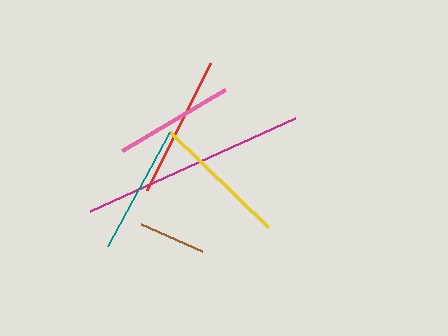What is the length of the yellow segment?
The yellow segment is approximately 137 pixels long.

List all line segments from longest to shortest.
From longest to shortest: magenta, red, yellow, teal, pink, brown.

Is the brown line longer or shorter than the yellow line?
The yellow line is longer than the brown line.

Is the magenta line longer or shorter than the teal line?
The magenta line is longer than the teal line.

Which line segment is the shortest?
The brown line is the shortest at approximately 66 pixels.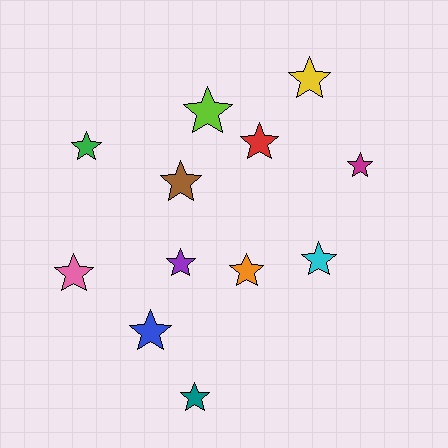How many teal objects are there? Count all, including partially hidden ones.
There is 1 teal object.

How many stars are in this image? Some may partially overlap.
There are 12 stars.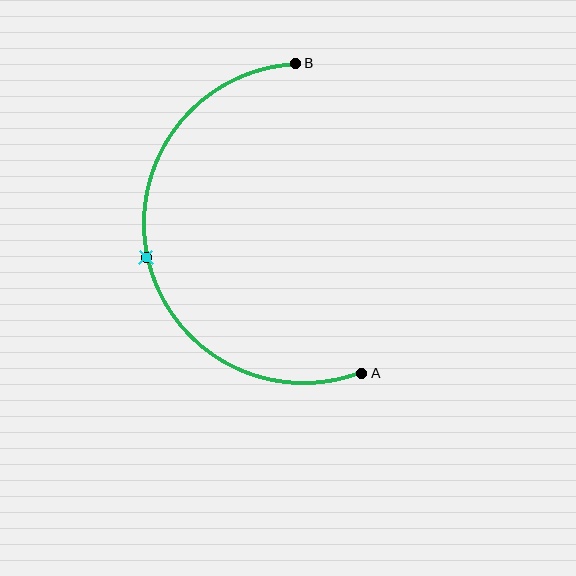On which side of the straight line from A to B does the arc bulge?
The arc bulges to the left of the straight line connecting A and B.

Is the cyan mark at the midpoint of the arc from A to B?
Yes. The cyan mark lies on the arc at equal arc-length from both A and B — it is the arc midpoint.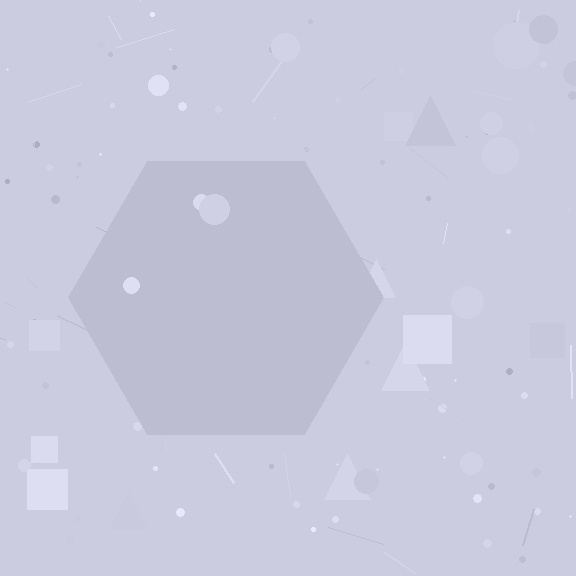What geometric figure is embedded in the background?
A hexagon is embedded in the background.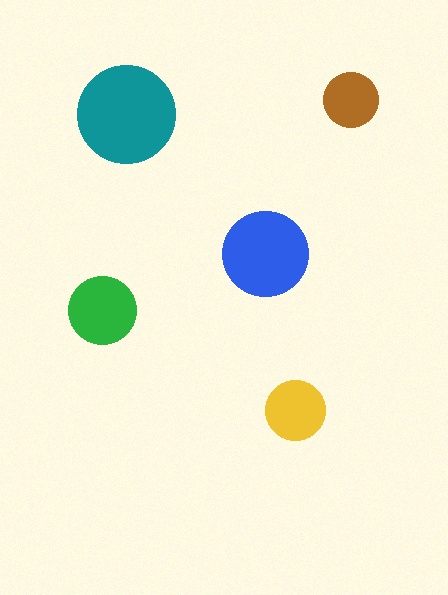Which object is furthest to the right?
The brown circle is rightmost.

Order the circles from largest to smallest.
the teal one, the blue one, the green one, the yellow one, the brown one.